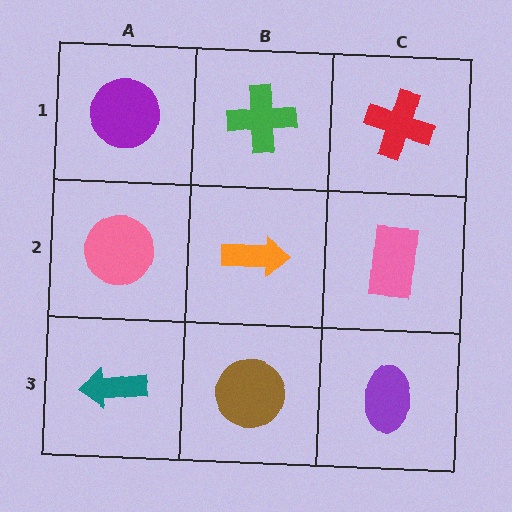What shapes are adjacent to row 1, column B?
An orange arrow (row 2, column B), a purple circle (row 1, column A), a red cross (row 1, column C).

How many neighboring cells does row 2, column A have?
3.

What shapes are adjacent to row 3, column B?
An orange arrow (row 2, column B), a teal arrow (row 3, column A), a purple ellipse (row 3, column C).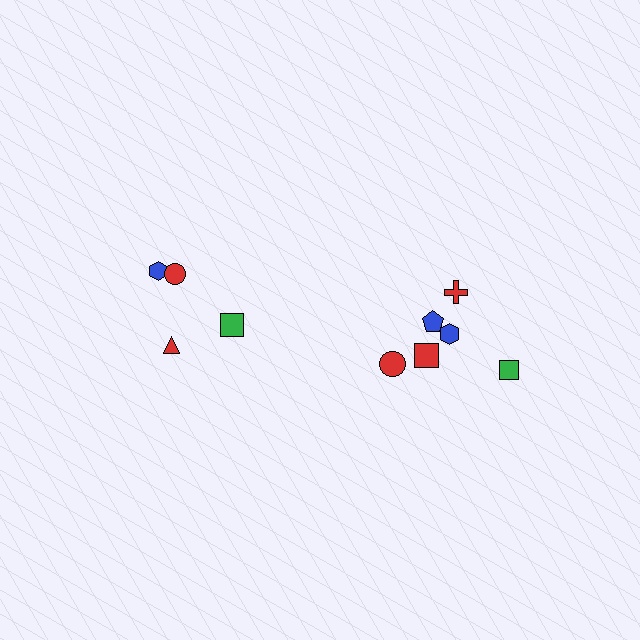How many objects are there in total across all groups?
There are 10 objects.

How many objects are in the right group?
There are 6 objects.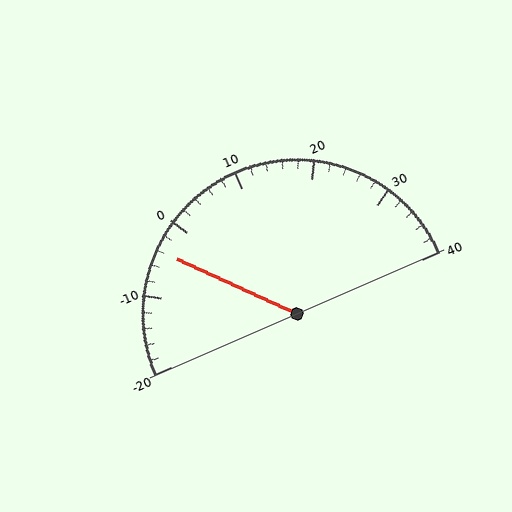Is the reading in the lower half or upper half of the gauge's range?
The reading is in the lower half of the range (-20 to 40).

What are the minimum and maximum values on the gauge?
The gauge ranges from -20 to 40.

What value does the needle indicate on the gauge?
The needle indicates approximately -4.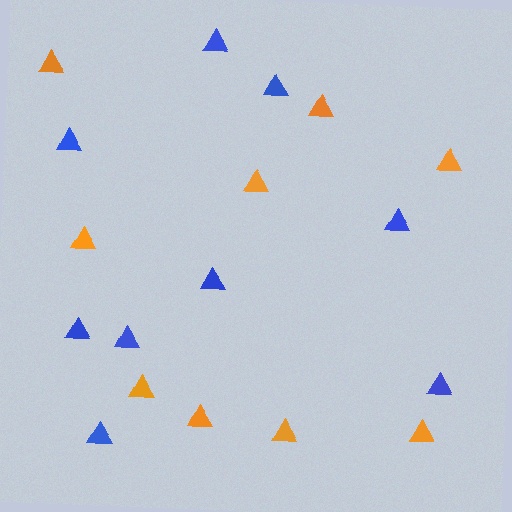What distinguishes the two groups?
There are 2 groups: one group of orange triangles (9) and one group of blue triangles (9).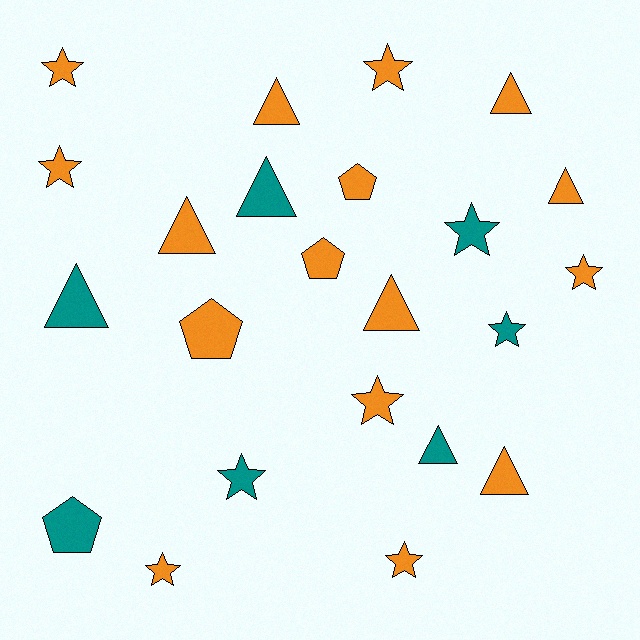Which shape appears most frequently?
Star, with 10 objects.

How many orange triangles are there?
There are 6 orange triangles.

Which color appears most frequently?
Orange, with 16 objects.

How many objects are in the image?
There are 23 objects.